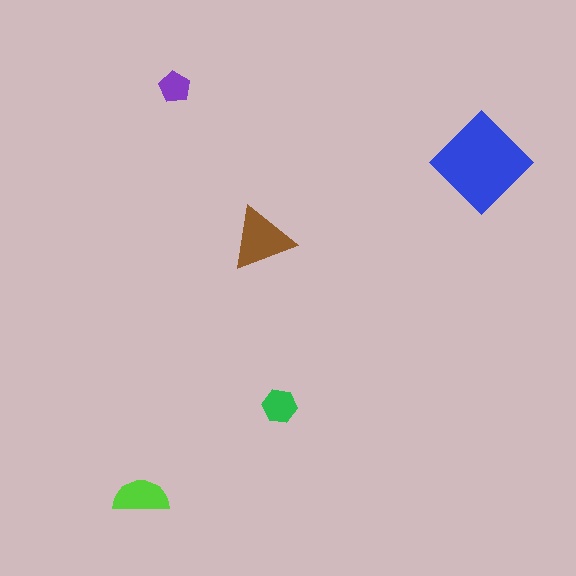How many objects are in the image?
There are 5 objects in the image.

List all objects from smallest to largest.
The purple pentagon, the green hexagon, the lime semicircle, the brown triangle, the blue diamond.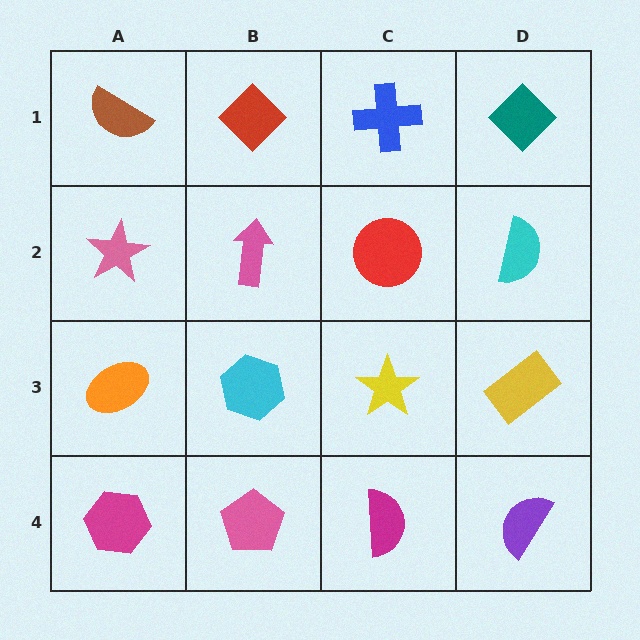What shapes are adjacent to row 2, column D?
A teal diamond (row 1, column D), a yellow rectangle (row 3, column D), a red circle (row 2, column C).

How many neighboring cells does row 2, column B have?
4.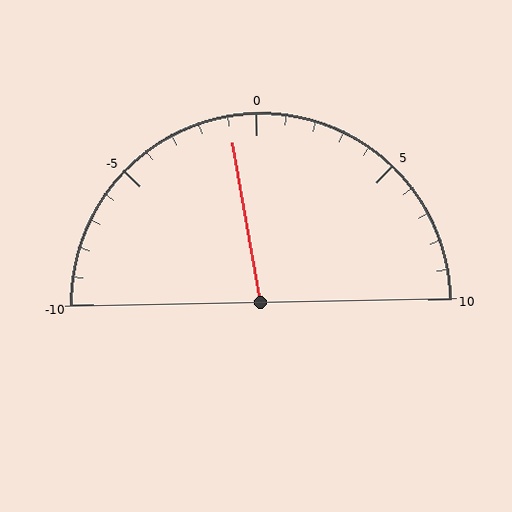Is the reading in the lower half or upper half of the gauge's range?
The reading is in the lower half of the range (-10 to 10).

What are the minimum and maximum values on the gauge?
The gauge ranges from -10 to 10.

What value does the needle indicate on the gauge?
The needle indicates approximately -1.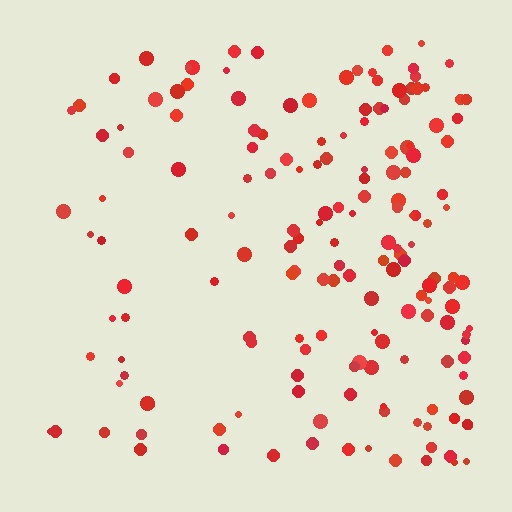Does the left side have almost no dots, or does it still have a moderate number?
Still a moderate number, just noticeably fewer than the right.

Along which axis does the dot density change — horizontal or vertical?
Horizontal.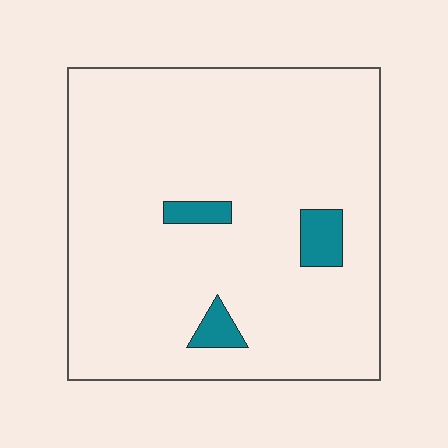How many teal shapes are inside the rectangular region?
3.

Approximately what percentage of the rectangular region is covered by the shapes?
Approximately 5%.